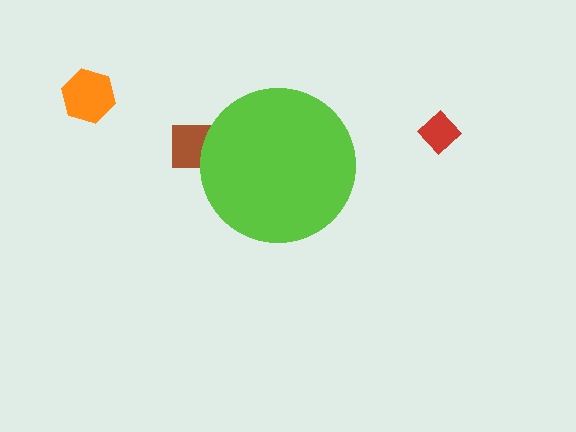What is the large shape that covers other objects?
A lime circle.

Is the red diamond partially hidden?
No, the red diamond is fully visible.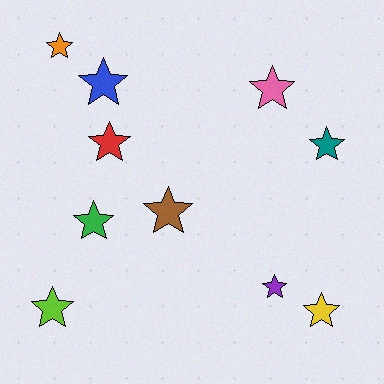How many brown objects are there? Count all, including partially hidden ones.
There is 1 brown object.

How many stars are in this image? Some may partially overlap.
There are 10 stars.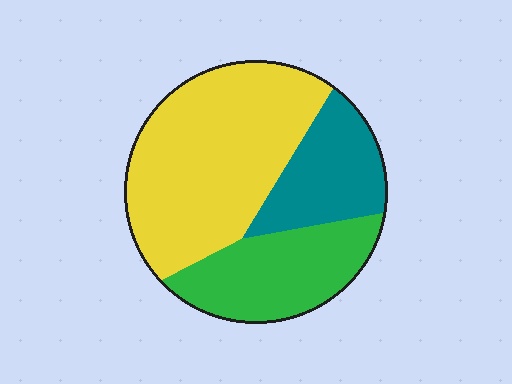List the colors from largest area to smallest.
From largest to smallest: yellow, green, teal.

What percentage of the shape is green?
Green takes up between a quarter and a half of the shape.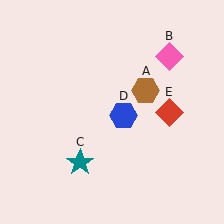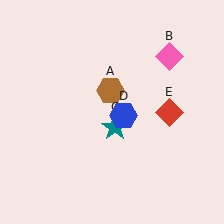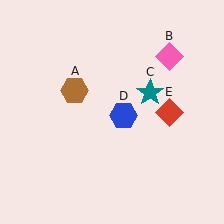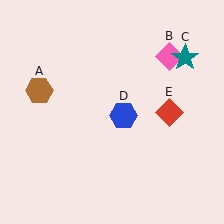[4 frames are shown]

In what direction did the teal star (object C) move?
The teal star (object C) moved up and to the right.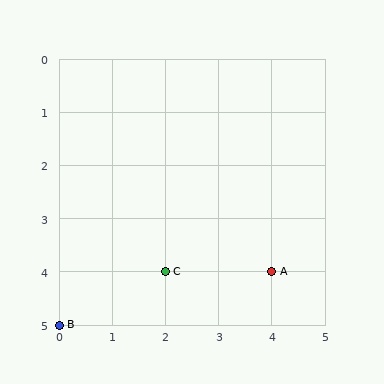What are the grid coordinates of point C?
Point C is at grid coordinates (2, 4).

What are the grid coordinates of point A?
Point A is at grid coordinates (4, 4).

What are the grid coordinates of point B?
Point B is at grid coordinates (0, 5).